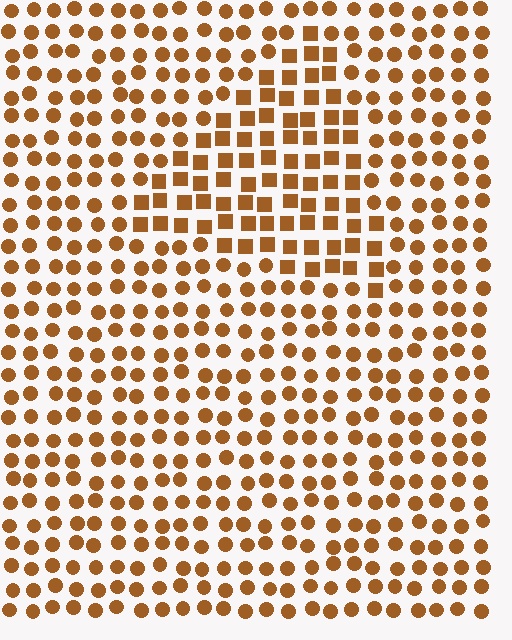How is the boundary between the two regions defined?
The boundary is defined by a change in element shape: squares inside vs. circles outside. All elements share the same color and spacing.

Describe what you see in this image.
The image is filled with small brown elements arranged in a uniform grid. A triangle-shaped region contains squares, while the surrounding area contains circles. The boundary is defined purely by the change in element shape.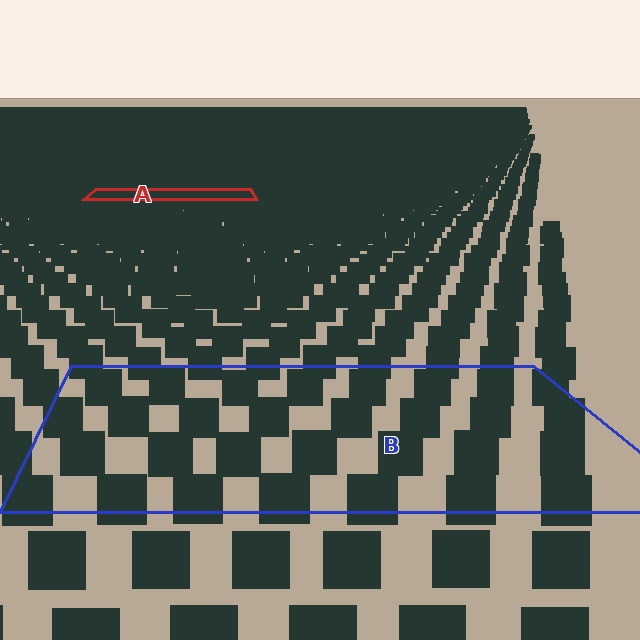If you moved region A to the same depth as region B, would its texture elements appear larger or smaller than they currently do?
They would appear larger. At a closer depth, the same texture elements are projected at a bigger on-screen size.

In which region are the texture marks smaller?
The texture marks are smaller in region A, because it is farther away.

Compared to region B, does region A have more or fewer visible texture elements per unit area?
Region A has more texture elements per unit area — they are packed more densely because it is farther away.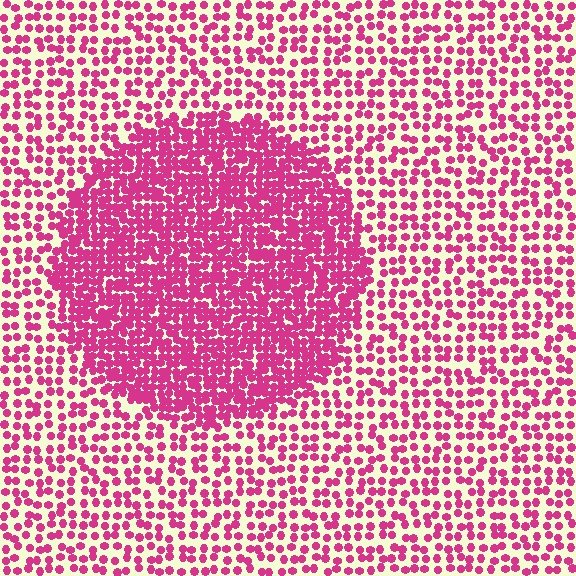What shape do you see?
I see a circle.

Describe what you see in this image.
The image contains small magenta elements arranged at two different densities. A circle-shaped region is visible where the elements are more densely packed than the surrounding area.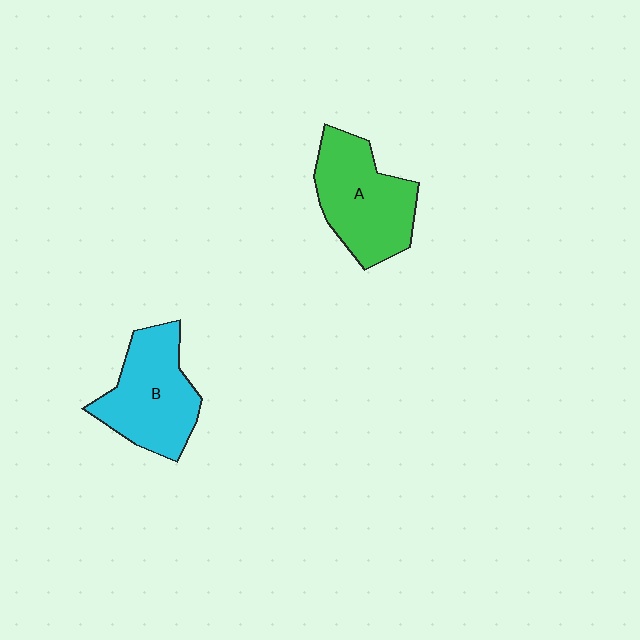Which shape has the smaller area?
Shape B (cyan).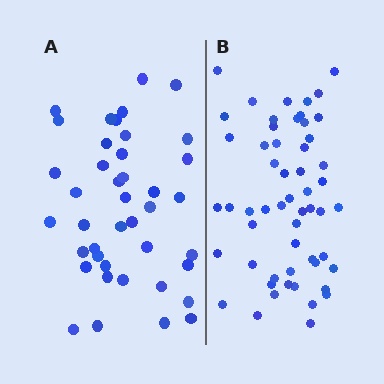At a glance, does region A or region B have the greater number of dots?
Region B (the right region) has more dots.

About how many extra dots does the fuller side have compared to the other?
Region B has approximately 15 more dots than region A.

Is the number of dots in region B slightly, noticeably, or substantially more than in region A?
Region B has noticeably more, but not dramatically so. The ratio is roughly 1.3 to 1.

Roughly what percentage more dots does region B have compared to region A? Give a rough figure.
About 35% more.